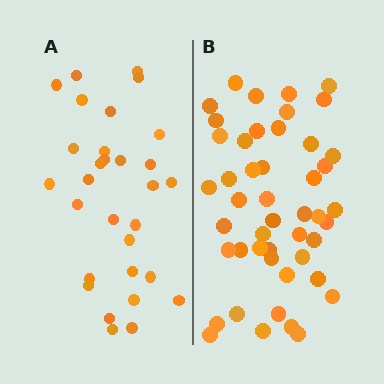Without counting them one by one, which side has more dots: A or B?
Region B (the right region) has more dots.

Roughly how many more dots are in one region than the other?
Region B has approximately 15 more dots than region A.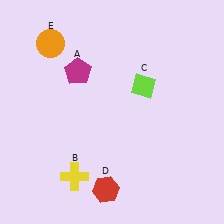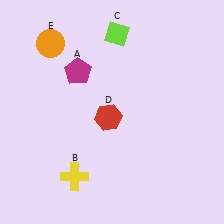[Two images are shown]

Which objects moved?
The objects that moved are: the lime diamond (C), the red hexagon (D).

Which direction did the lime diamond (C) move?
The lime diamond (C) moved up.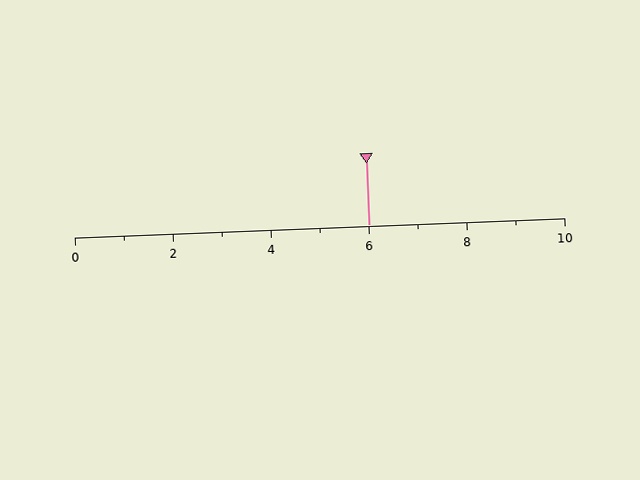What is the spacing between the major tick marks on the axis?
The major ticks are spaced 2 apart.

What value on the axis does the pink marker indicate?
The marker indicates approximately 6.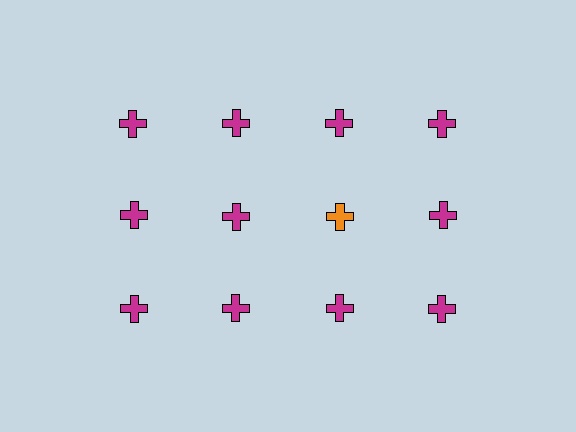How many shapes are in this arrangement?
There are 12 shapes arranged in a grid pattern.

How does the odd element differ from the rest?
It has a different color: orange instead of magenta.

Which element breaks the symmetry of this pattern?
The orange cross in the second row, center column breaks the symmetry. All other shapes are magenta crosses.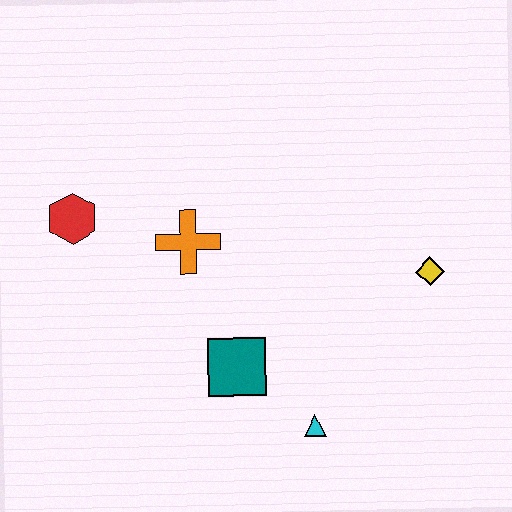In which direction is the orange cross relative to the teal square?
The orange cross is above the teal square.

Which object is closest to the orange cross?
The red hexagon is closest to the orange cross.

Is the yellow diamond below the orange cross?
Yes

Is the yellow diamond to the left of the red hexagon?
No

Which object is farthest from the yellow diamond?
The red hexagon is farthest from the yellow diamond.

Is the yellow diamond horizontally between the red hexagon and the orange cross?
No